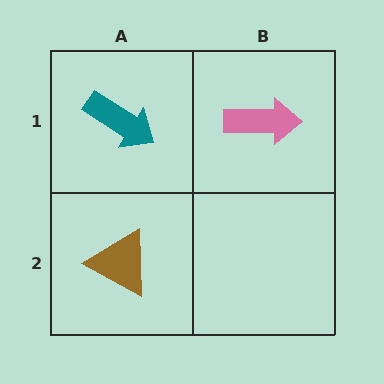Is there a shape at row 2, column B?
No, that cell is empty.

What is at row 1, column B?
A pink arrow.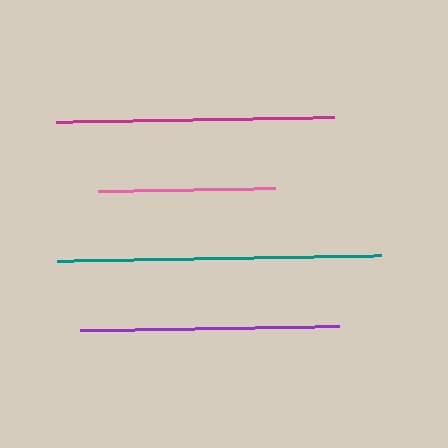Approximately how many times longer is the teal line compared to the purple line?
The teal line is approximately 1.3 times the length of the purple line.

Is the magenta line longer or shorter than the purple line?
The magenta line is longer than the purple line.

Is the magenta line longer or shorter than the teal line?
The teal line is longer than the magenta line.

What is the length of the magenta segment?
The magenta segment is approximately 278 pixels long.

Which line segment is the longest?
The teal line is the longest at approximately 324 pixels.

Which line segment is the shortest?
The pink line is the shortest at approximately 178 pixels.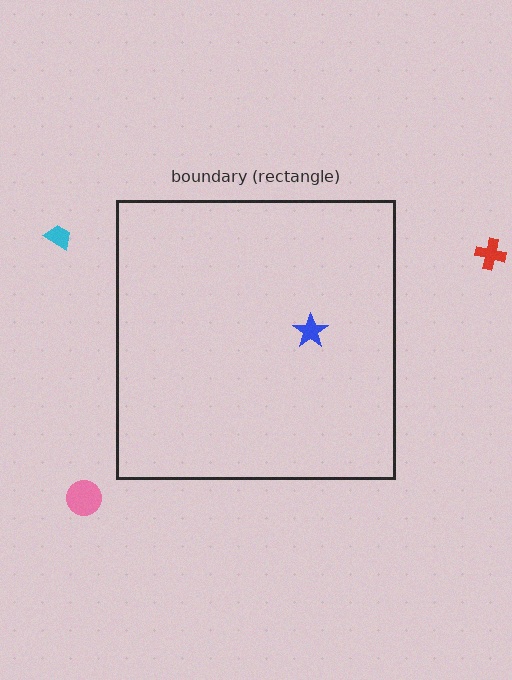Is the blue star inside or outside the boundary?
Inside.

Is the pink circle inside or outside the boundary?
Outside.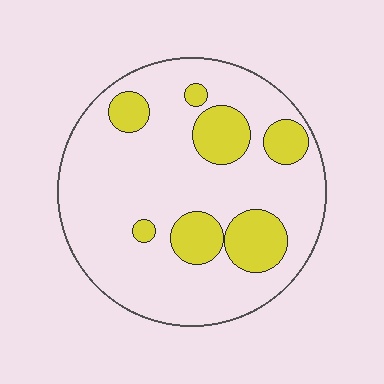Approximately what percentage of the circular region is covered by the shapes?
Approximately 20%.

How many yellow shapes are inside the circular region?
7.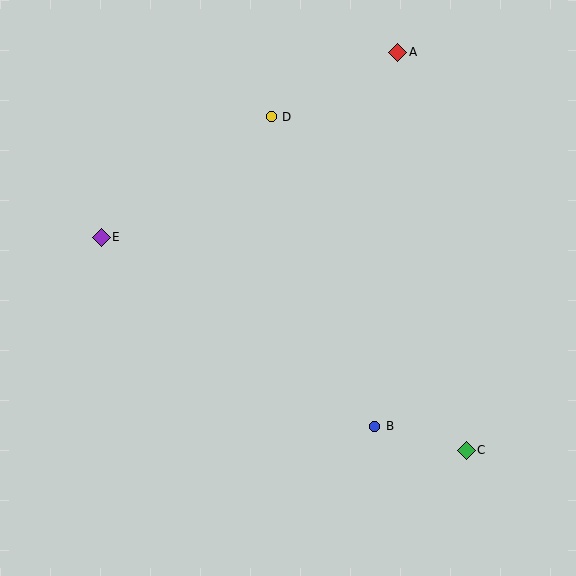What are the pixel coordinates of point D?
Point D is at (271, 117).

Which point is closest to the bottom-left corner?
Point E is closest to the bottom-left corner.